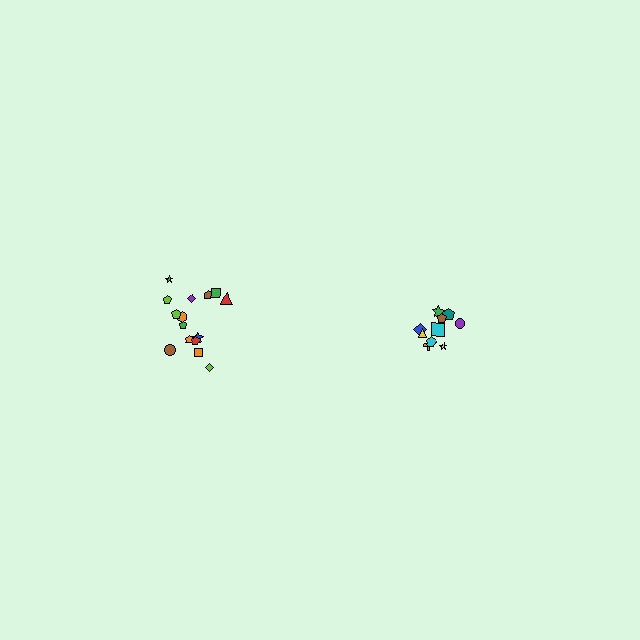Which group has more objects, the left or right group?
The left group.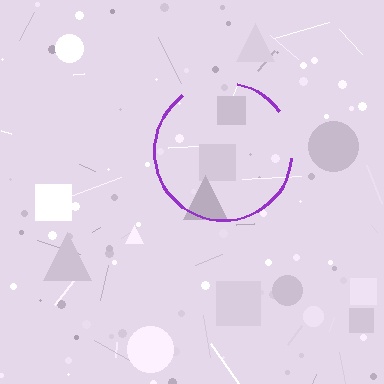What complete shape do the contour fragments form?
The contour fragments form a circle.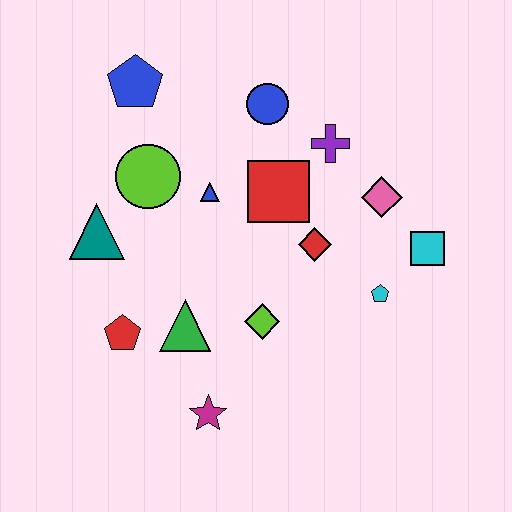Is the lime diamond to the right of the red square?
No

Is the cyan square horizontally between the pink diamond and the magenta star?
No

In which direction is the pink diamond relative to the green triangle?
The pink diamond is to the right of the green triangle.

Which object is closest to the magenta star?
The green triangle is closest to the magenta star.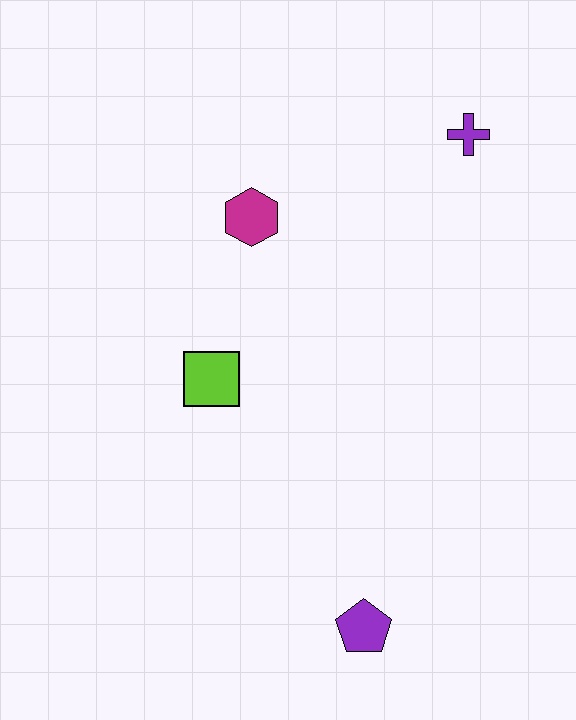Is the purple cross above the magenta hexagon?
Yes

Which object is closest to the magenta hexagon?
The lime square is closest to the magenta hexagon.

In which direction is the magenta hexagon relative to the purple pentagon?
The magenta hexagon is above the purple pentagon.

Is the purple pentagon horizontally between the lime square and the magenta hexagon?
No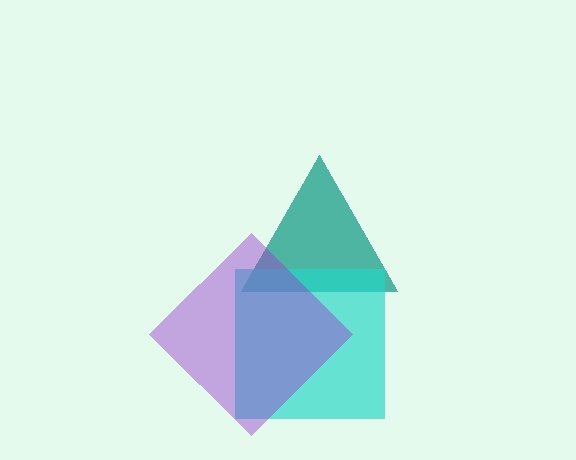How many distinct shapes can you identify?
There are 3 distinct shapes: a teal triangle, a cyan square, a purple diamond.